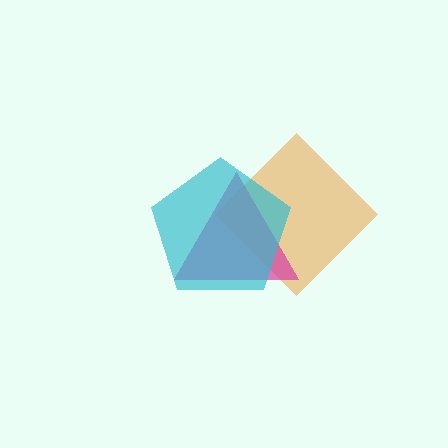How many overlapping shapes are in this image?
There are 3 overlapping shapes in the image.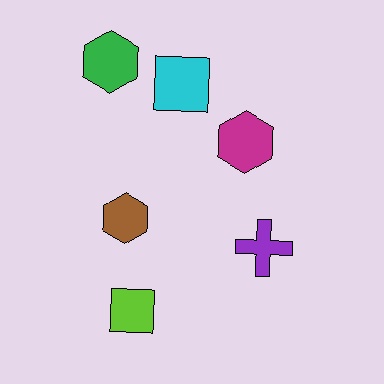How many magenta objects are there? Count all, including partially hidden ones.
There is 1 magenta object.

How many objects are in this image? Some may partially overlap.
There are 6 objects.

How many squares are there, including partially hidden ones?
There are 2 squares.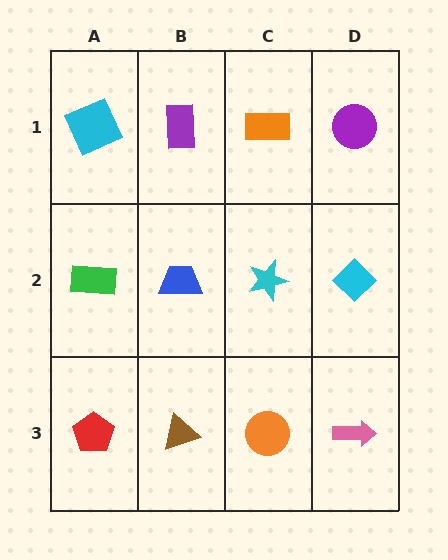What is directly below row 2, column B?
A brown triangle.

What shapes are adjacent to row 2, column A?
A cyan square (row 1, column A), a red pentagon (row 3, column A), a blue trapezoid (row 2, column B).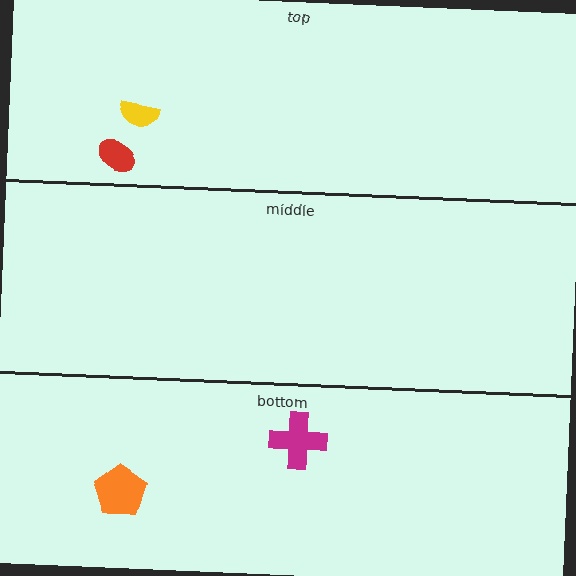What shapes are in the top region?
The red ellipse, the yellow semicircle.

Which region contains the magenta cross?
The bottom region.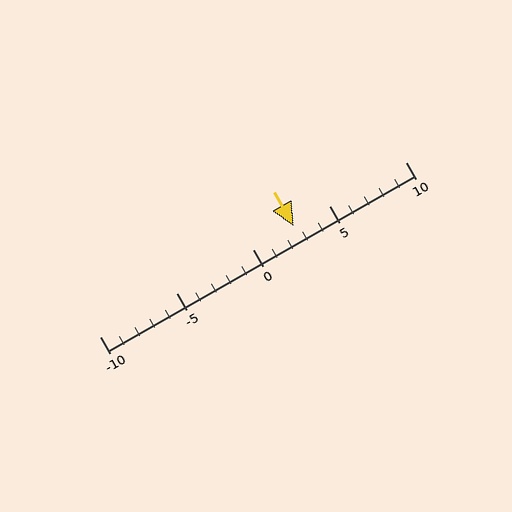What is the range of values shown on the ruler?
The ruler shows values from -10 to 10.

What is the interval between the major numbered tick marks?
The major tick marks are spaced 5 units apart.